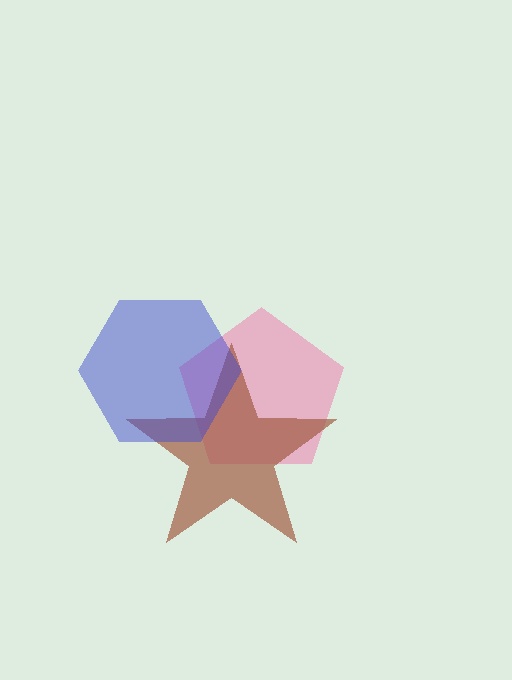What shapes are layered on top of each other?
The layered shapes are: a pink pentagon, a brown star, a blue hexagon.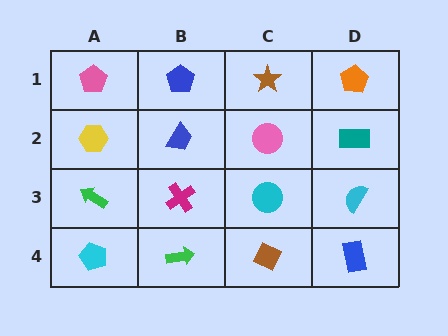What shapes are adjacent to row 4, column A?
A green arrow (row 3, column A), a green arrow (row 4, column B).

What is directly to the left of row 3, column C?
A magenta cross.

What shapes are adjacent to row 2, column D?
An orange pentagon (row 1, column D), a cyan semicircle (row 3, column D), a pink circle (row 2, column C).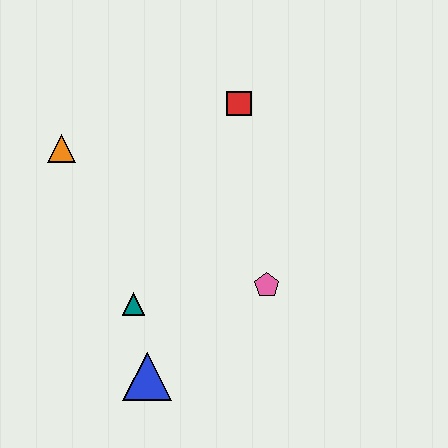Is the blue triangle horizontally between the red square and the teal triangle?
Yes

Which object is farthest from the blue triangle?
The red square is farthest from the blue triangle.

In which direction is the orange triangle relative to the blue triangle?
The orange triangle is above the blue triangle.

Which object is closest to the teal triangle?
The blue triangle is closest to the teal triangle.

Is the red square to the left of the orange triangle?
No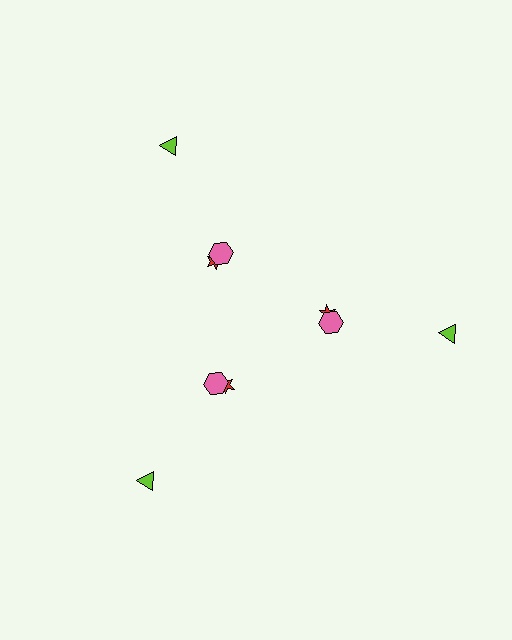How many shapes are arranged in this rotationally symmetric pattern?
There are 9 shapes, arranged in 3 groups of 3.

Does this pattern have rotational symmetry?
Yes, this pattern has 3-fold rotational symmetry. It looks the same after rotating 120 degrees around the center.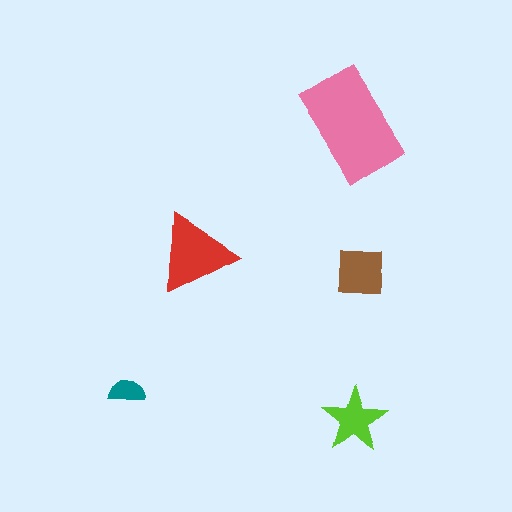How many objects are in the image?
There are 5 objects in the image.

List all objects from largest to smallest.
The pink rectangle, the red triangle, the brown square, the lime star, the teal semicircle.